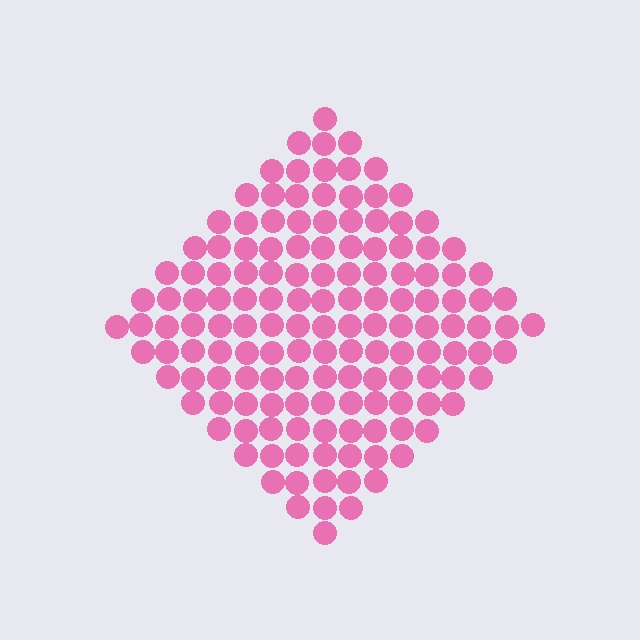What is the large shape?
The large shape is a diamond.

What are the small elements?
The small elements are circles.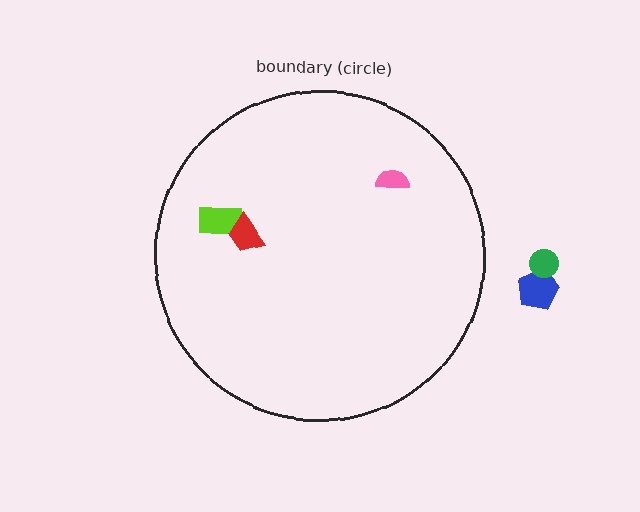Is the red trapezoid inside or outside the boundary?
Inside.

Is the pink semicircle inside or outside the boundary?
Inside.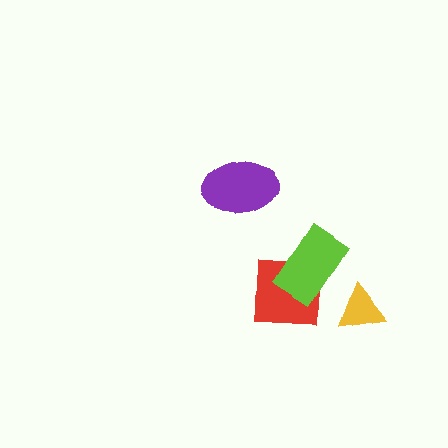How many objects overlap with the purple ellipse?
0 objects overlap with the purple ellipse.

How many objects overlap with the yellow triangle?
0 objects overlap with the yellow triangle.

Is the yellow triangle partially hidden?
No, no other shape covers it.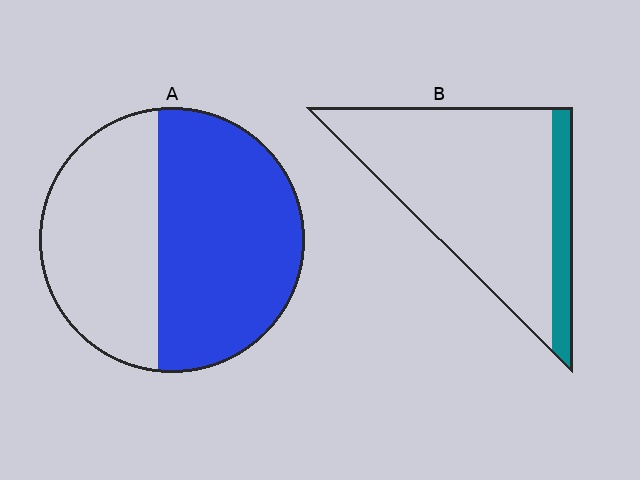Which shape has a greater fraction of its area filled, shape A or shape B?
Shape A.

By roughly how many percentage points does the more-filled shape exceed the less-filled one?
By roughly 40 percentage points (A over B).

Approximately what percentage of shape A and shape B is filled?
A is approximately 55% and B is approximately 15%.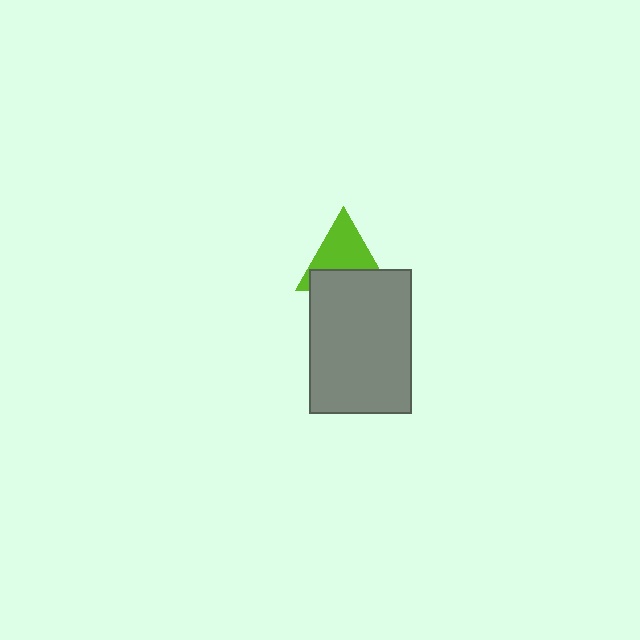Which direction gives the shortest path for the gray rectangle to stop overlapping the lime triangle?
Moving down gives the shortest separation.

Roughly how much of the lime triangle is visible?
About half of it is visible (roughly 60%).